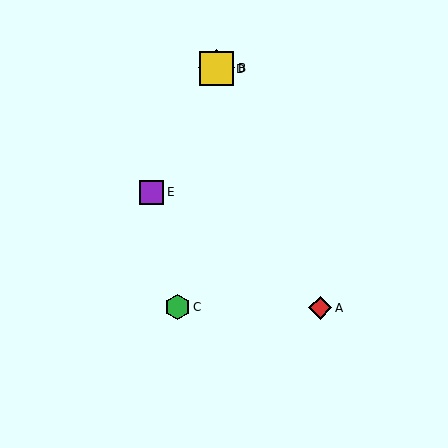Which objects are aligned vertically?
Objects B, D are aligned vertically.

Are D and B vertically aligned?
Yes, both are at x≈217.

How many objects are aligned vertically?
2 objects (B, D) are aligned vertically.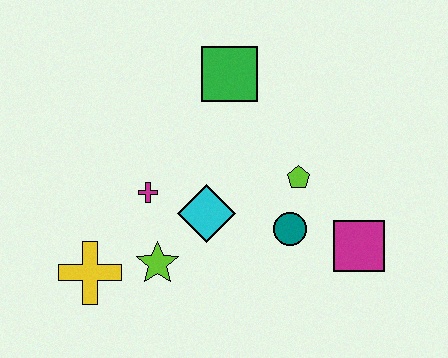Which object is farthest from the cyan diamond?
The magenta square is farthest from the cyan diamond.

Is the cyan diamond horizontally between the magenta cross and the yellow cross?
No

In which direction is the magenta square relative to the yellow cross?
The magenta square is to the right of the yellow cross.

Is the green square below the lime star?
No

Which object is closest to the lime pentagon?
The teal circle is closest to the lime pentagon.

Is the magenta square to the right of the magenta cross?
Yes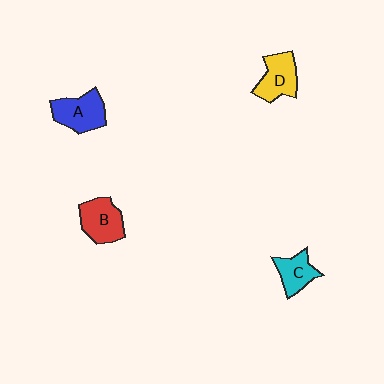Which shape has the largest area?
Shape A (blue).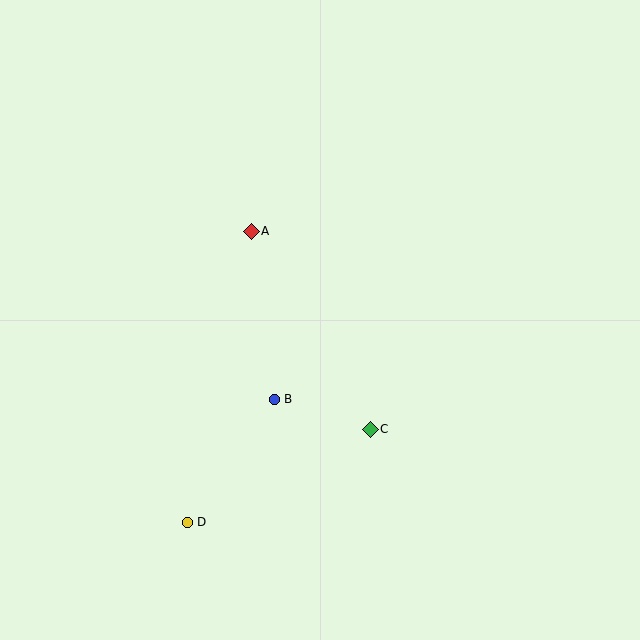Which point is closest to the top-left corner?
Point A is closest to the top-left corner.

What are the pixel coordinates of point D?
Point D is at (187, 522).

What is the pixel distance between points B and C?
The distance between B and C is 101 pixels.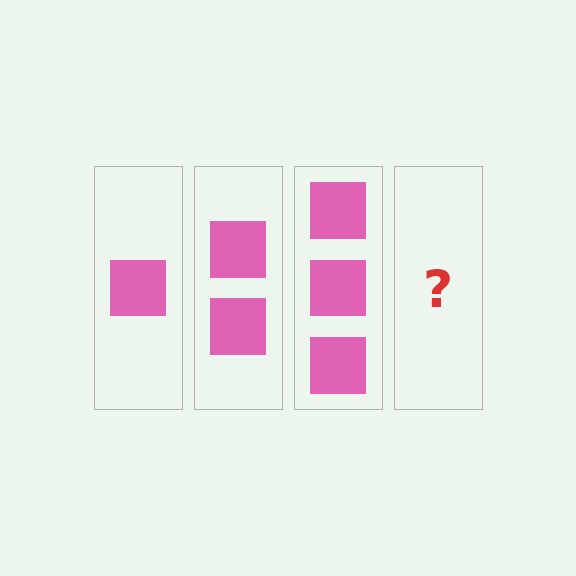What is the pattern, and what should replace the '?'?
The pattern is that each step adds one more square. The '?' should be 4 squares.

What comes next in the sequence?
The next element should be 4 squares.